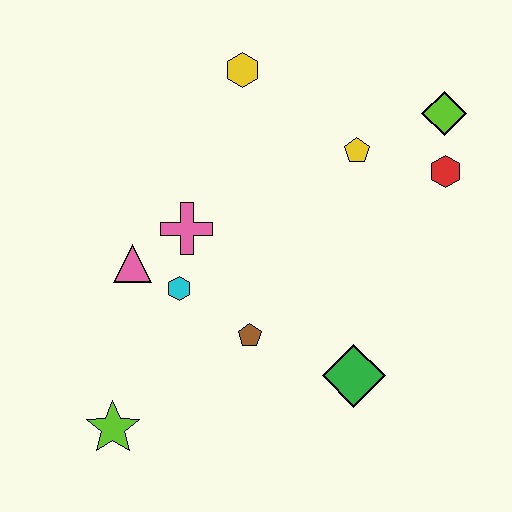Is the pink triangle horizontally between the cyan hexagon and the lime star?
Yes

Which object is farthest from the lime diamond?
The lime star is farthest from the lime diamond.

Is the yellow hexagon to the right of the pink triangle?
Yes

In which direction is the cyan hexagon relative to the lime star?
The cyan hexagon is above the lime star.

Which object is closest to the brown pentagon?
The cyan hexagon is closest to the brown pentagon.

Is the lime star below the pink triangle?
Yes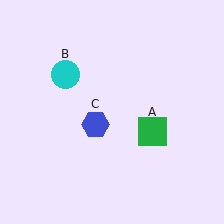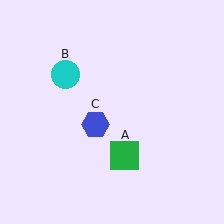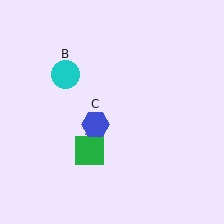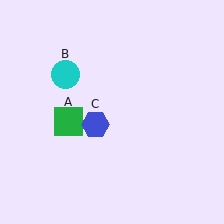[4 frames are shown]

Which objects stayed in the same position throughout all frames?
Cyan circle (object B) and blue hexagon (object C) remained stationary.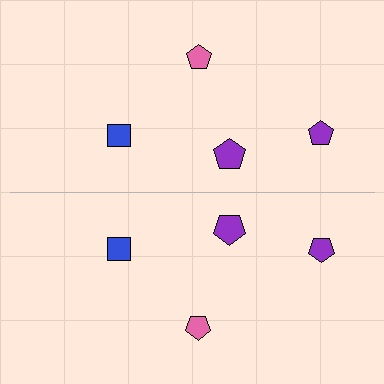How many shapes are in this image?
There are 8 shapes in this image.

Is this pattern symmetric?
Yes, this pattern has bilateral (reflection) symmetry.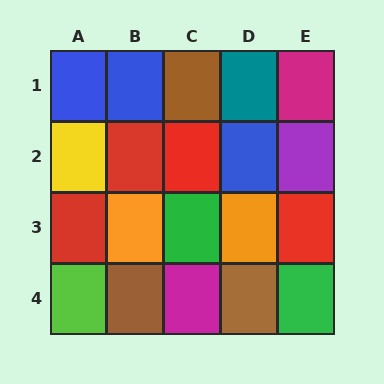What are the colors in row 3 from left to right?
Red, orange, green, orange, red.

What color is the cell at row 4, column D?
Brown.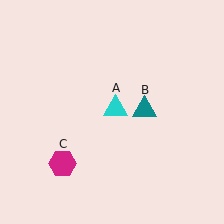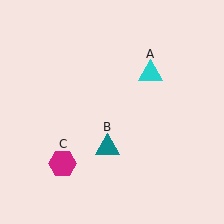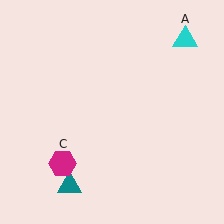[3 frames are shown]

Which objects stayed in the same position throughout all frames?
Magenta hexagon (object C) remained stationary.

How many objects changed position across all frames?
2 objects changed position: cyan triangle (object A), teal triangle (object B).